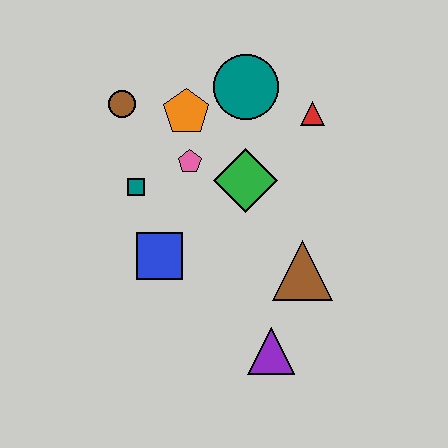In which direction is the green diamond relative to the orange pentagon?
The green diamond is below the orange pentagon.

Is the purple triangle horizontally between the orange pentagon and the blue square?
No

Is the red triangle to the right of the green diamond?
Yes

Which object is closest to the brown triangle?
The purple triangle is closest to the brown triangle.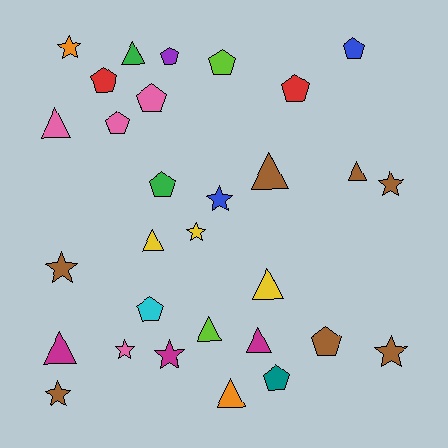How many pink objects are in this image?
There are 4 pink objects.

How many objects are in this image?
There are 30 objects.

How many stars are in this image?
There are 9 stars.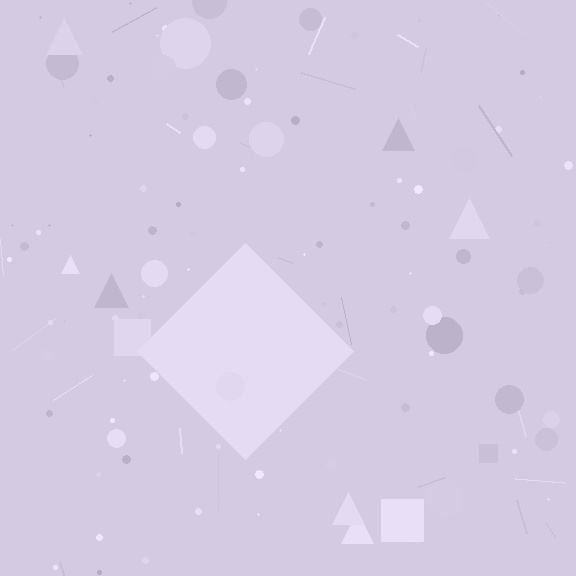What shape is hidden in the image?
A diamond is hidden in the image.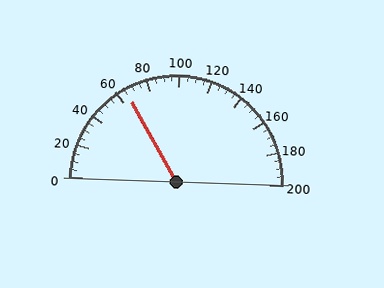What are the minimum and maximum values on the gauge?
The gauge ranges from 0 to 200.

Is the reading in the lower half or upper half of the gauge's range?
The reading is in the lower half of the range (0 to 200).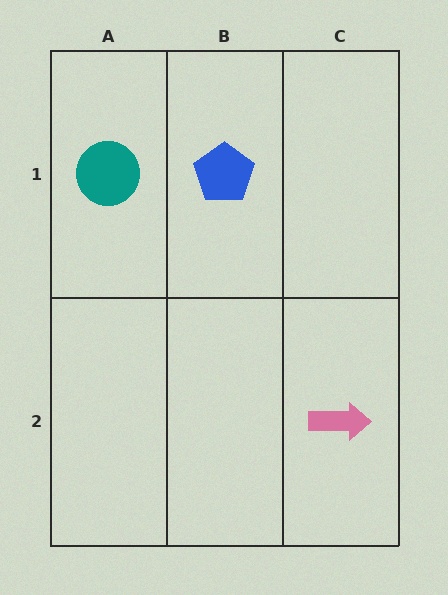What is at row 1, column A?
A teal circle.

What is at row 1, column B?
A blue pentagon.